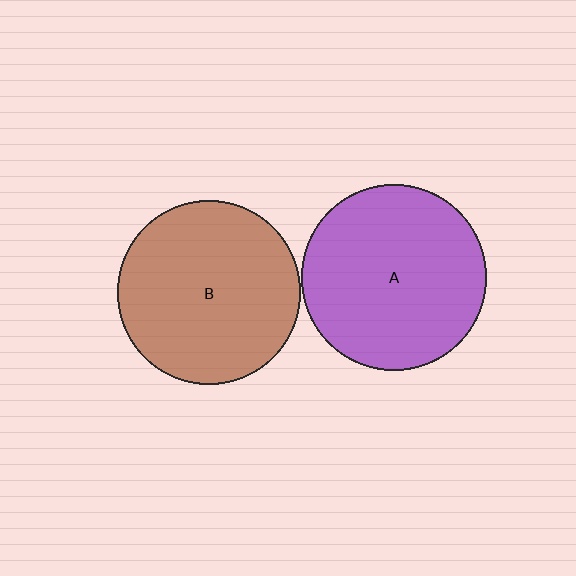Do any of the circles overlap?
No, none of the circles overlap.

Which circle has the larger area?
Circle A (purple).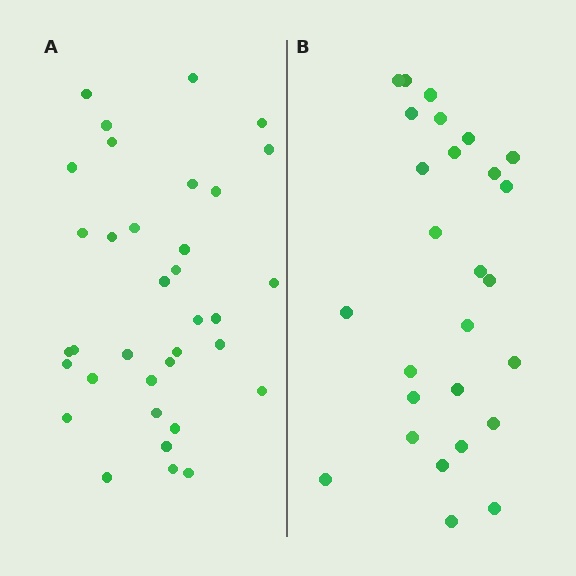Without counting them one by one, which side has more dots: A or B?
Region A (the left region) has more dots.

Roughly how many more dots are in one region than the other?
Region A has roughly 8 or so more dots than region B.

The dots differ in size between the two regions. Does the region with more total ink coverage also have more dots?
No. Region B has more total ink coverage because its dots are larger, but region A actually contains more individual dots. Total area can be misleading — the number of items is what matters here.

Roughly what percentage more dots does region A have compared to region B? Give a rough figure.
About 30% more.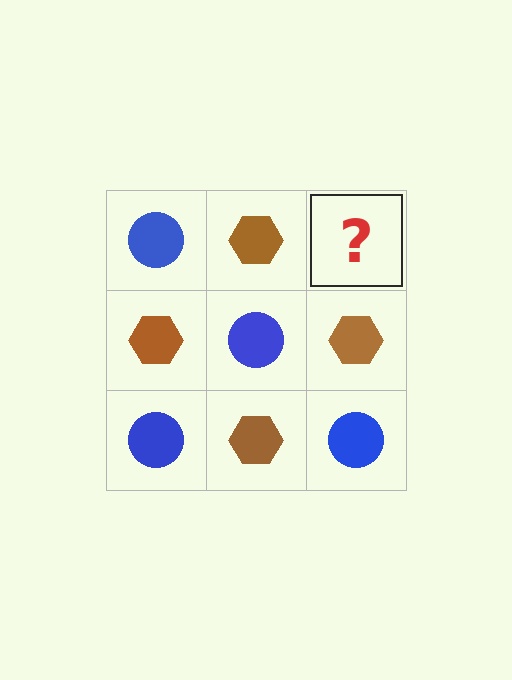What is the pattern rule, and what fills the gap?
The rule is that it alternates blue circle and brown hexagon in a checkerboard pattern. The gap should be filled with a blue circle.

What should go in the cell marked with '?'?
The missing cell should contain a blue circle.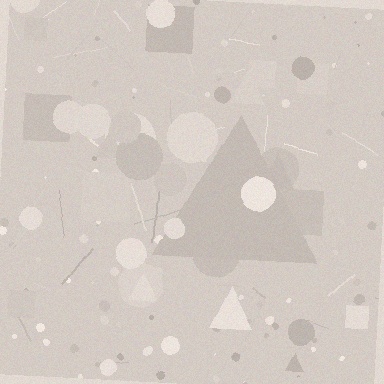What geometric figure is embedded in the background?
A triangle is embedded in the background.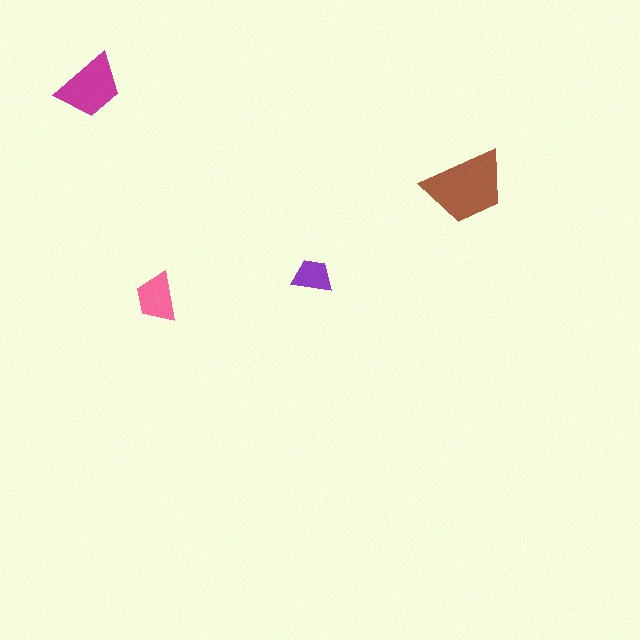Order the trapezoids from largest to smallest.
the brown one, the magenta one, the pink one, the purple one.